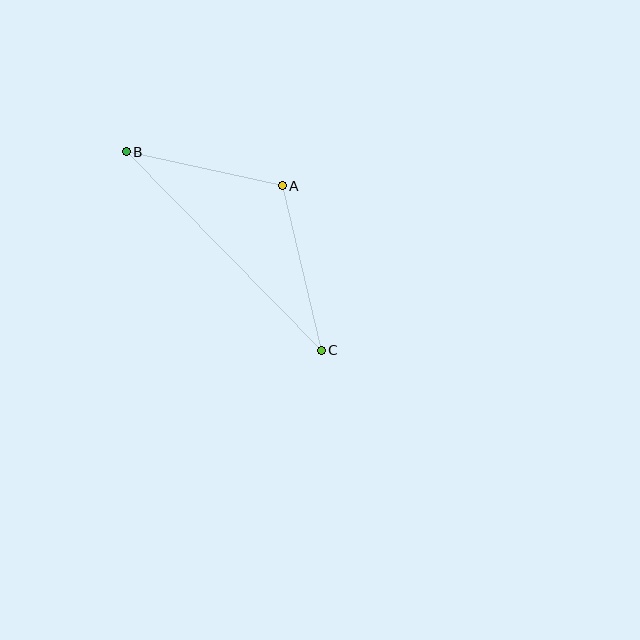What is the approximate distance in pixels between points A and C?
The distance between A and C is approximately 169 pixels.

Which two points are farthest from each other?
Points B and C are farthest from each other.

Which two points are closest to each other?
Points A and B are closest to each other.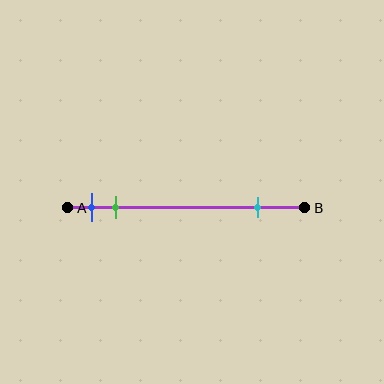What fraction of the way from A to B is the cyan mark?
The cyan mark is approximately 80% (0.8) of the way from A to B.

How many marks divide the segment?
There are 3 marks dividing the segment.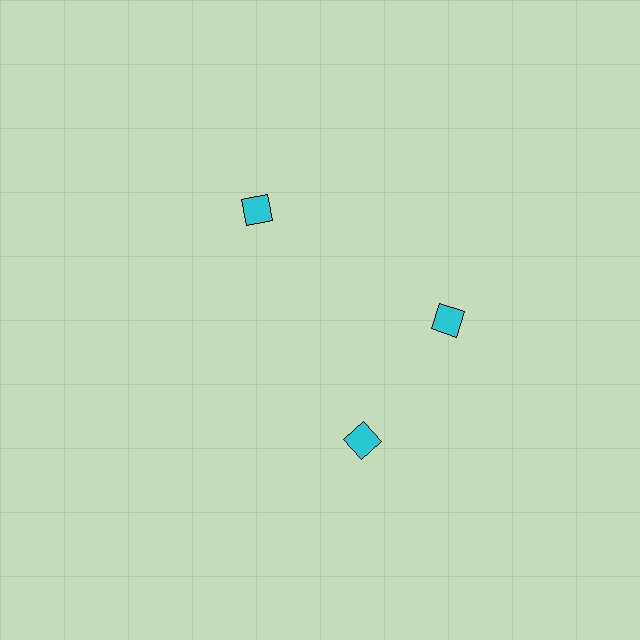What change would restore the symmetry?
The symmetry would be restored by rotating it back into even spacing with its neighbors so that all 3 diamonds sit at equal angles and equal distance from the center.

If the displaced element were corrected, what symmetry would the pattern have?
It would have 3-fold rotational symmetry — the pattern would map onto itself every 120 degrees.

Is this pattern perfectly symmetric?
No. The 3 cyan diamonds are arranged in a ring, but one element near the 7 o'clock position is rotated out of alignment along the ring, breaking the 3-fold rotational symmetry.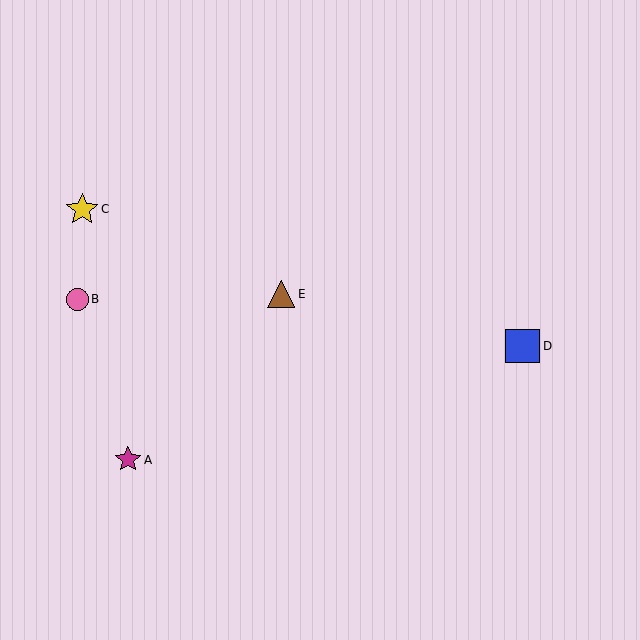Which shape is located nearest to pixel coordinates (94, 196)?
The yellow star (labeled C) at (82, 209) is nearest to that location.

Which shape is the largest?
The blue square (labeled D) is the largest.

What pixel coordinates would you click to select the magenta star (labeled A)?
Click at (128, 460) to select the magenta star A.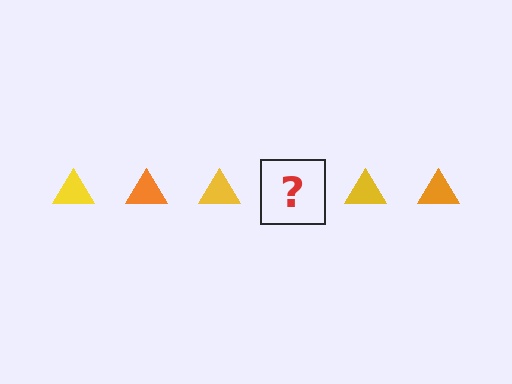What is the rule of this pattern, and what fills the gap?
The rule is that the pattern cycles through yellow, orange triangles. The gap should be filled with an orange triangle.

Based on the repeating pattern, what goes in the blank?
The blank should be an orange triangle.